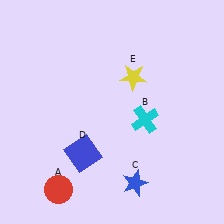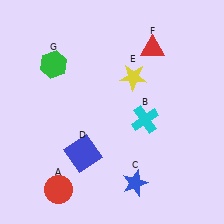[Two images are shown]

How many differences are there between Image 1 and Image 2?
There are 2 differences between the two images.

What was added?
A red triangle (F), a green hexagon (G) were added in Image 2.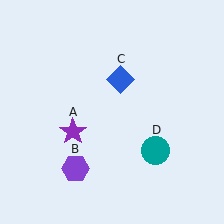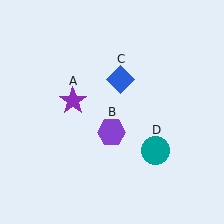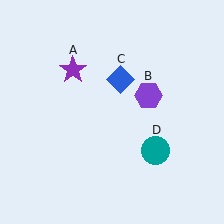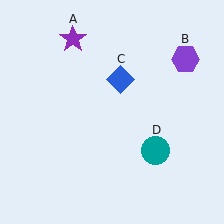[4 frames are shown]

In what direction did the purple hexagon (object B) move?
The purple hexagon (object B) moved up and to the right.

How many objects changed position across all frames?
2 objects changed position: purple star (object A), purple hexagon (object B).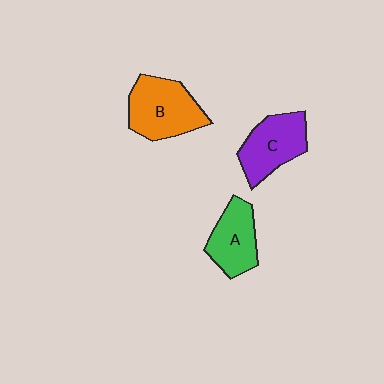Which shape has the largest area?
Shape B (orange).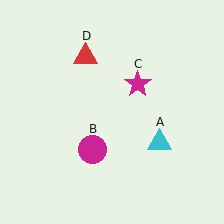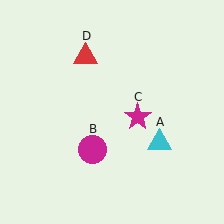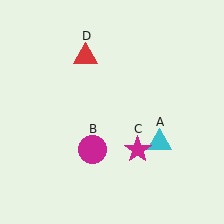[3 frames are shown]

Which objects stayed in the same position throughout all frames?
Cyan triangle (object A) and magenta circle (object B) and red triangle (object D) remained stationary.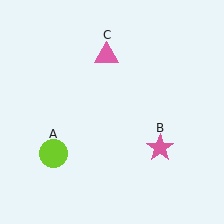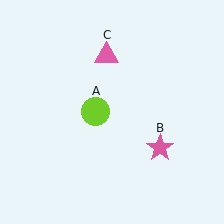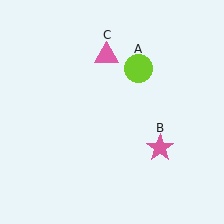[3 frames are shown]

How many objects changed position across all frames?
1 object changed position: lime circle (object A).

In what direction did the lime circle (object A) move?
The lime circle (object A) moved up and to the right.